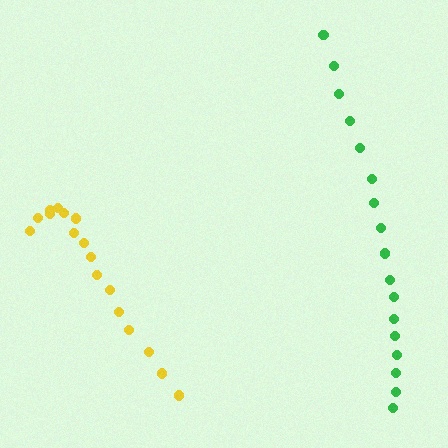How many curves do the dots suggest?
There are 2 distinct paths.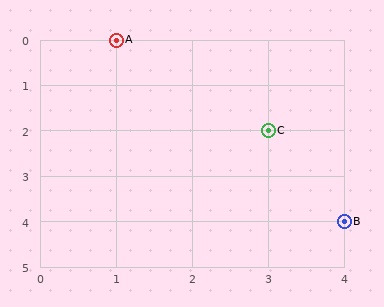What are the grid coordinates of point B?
Point B is at grid coordinates (4, 4).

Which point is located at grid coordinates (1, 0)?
Point A is at (1, 0).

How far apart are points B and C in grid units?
Points B and C are 1 column and 2 rows apart (about 2.2 grid units diagonally).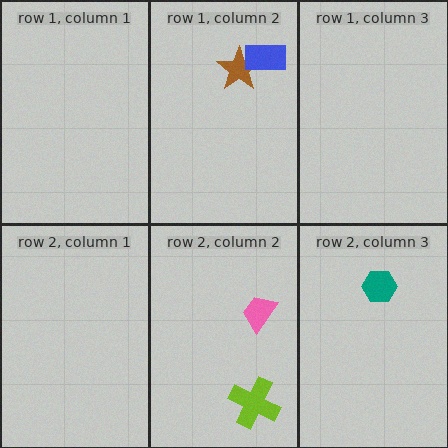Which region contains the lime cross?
The row 2, column 2 region.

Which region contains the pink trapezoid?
The row 2, column 2 region.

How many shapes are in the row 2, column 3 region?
1.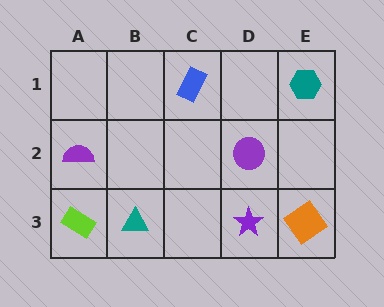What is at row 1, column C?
A blue rectangle.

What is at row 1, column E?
A teal hexagon.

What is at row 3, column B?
A teal triangle.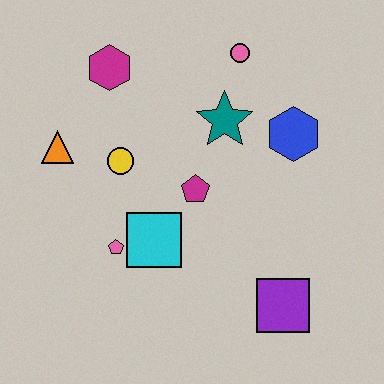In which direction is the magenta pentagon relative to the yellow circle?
The magenta pentagon is to the right of the yellow circle.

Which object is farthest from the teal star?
The purple square is farthest from the teal star.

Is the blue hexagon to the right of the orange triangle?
Yes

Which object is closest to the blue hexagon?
The teal star is closest to the blue hexagon.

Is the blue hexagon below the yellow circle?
No